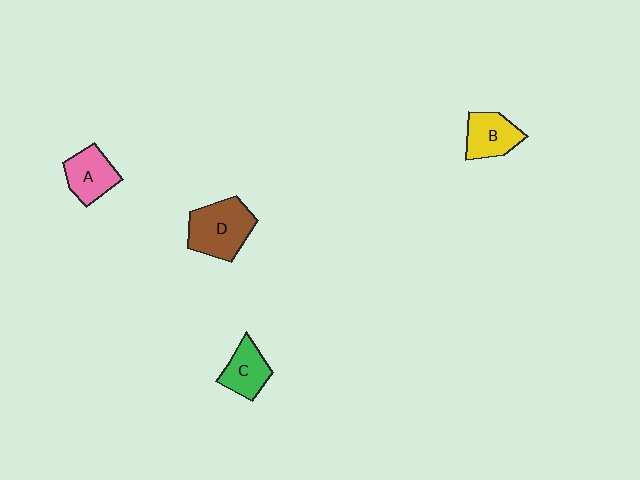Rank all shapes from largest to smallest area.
From largest to smallest: D (brown), A (pink), B (yellow), C (green).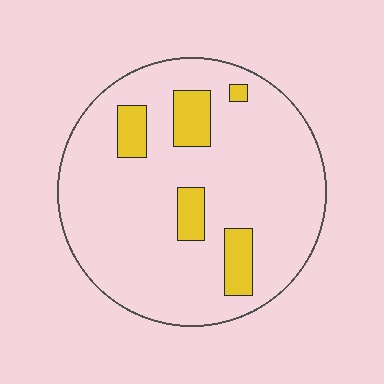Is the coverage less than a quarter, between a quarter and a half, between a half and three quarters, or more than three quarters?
Less than a quarter.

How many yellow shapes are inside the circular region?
5.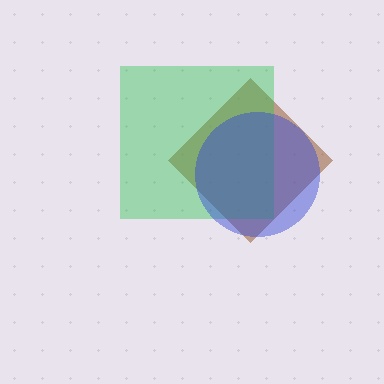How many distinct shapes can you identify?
There are 3 distinct shapes: a brown diamond, a green square, a blue circle.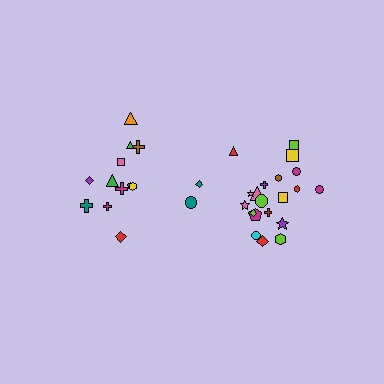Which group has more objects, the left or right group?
The right group.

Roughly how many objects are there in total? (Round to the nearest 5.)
Roughly 35 objects in total.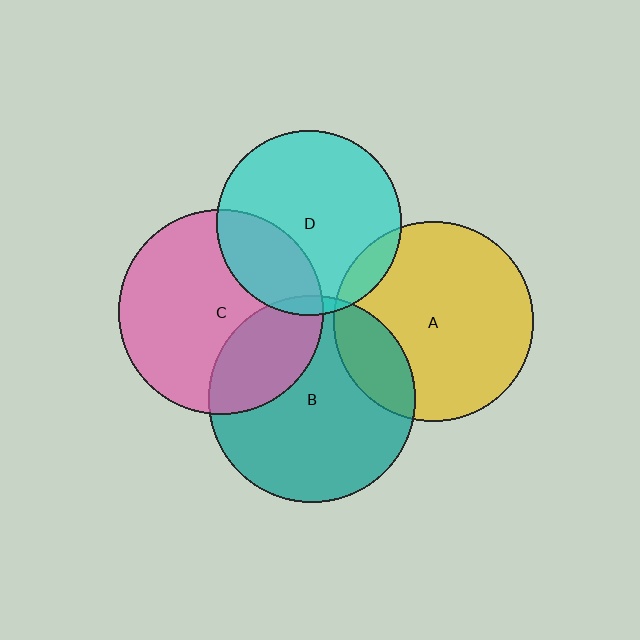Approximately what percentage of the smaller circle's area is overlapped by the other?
Approximately 5%.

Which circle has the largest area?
Circle B (teal).